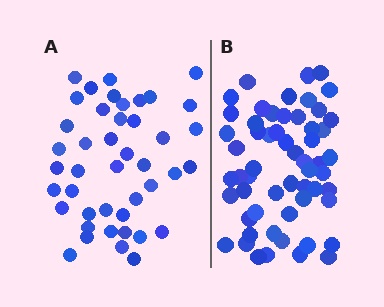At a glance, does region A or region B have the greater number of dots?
Region B (the right region) has more dots.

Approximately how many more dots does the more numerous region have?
Region B has approximately 15 more dots than region A.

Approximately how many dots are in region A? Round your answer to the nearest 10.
About 40 dots. (The exact count is 43, which rounds to 40.)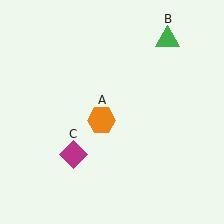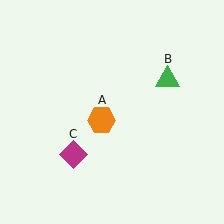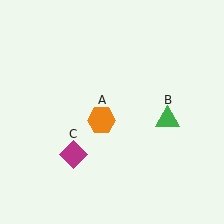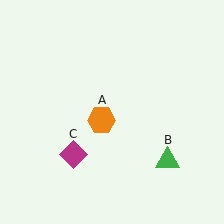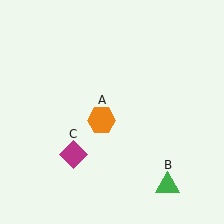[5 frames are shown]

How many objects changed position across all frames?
1 object changed position: green triangle (object B).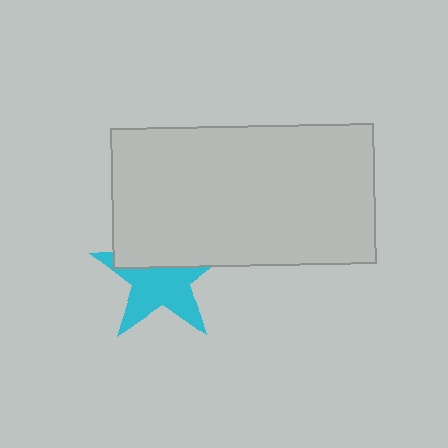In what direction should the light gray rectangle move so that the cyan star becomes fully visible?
The light gray rectangle should move up. That is the shortest direction to clear the overlap and leave the cyan star fully visible.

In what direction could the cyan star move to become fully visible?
The cyan star could move down. That would shift it out from behind the light gray rectangle entirely.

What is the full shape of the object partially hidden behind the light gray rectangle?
The partially hidden object is a cyan star.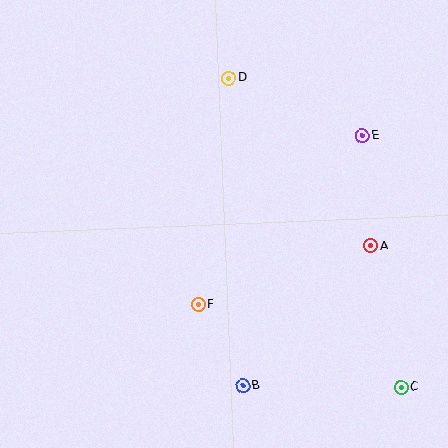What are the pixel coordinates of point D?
Point D is at (229, 78).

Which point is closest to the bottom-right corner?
Point C is closest to the bottom-right corner.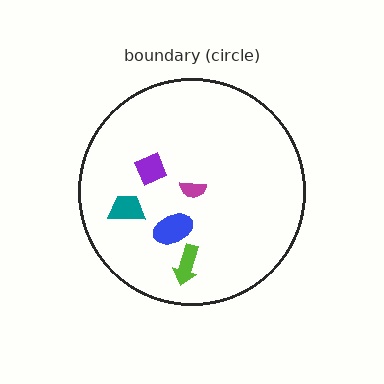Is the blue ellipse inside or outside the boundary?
Inside.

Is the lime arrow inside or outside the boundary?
Inside.